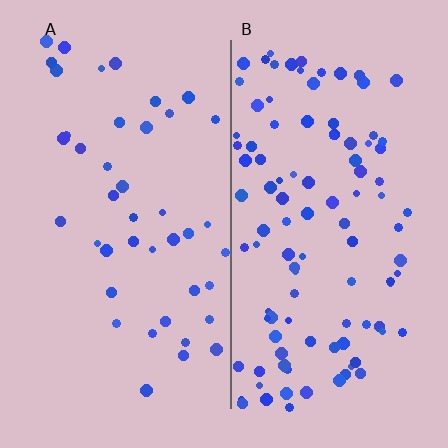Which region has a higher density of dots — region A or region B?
B (the right).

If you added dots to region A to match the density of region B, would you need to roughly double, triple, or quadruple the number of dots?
Approximately triple.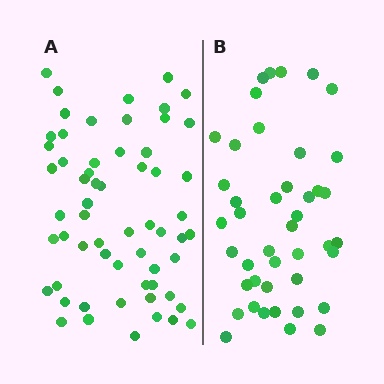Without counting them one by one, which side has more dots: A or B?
Region A (the left region) has more dots.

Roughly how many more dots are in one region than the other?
Region A has approximately 15 more dots than region B.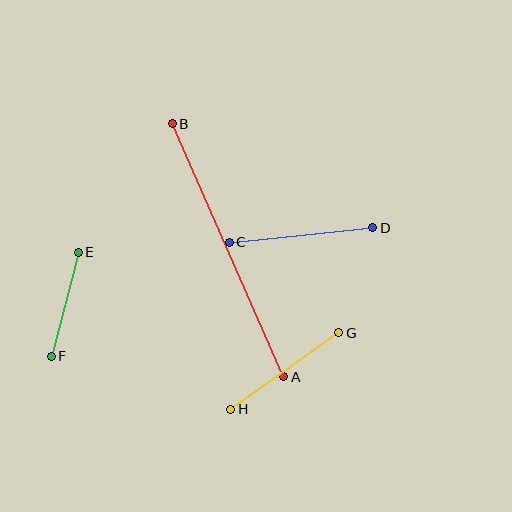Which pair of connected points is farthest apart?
Points A and B are farthest apart.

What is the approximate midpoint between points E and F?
The midpoint is at approximately (65, 304) pixels.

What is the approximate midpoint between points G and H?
The midpoint is at approximately (285, 371) pixels.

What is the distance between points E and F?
The distance is approximately 107 pixels.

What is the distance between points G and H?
The distance is approximately 132 pixels.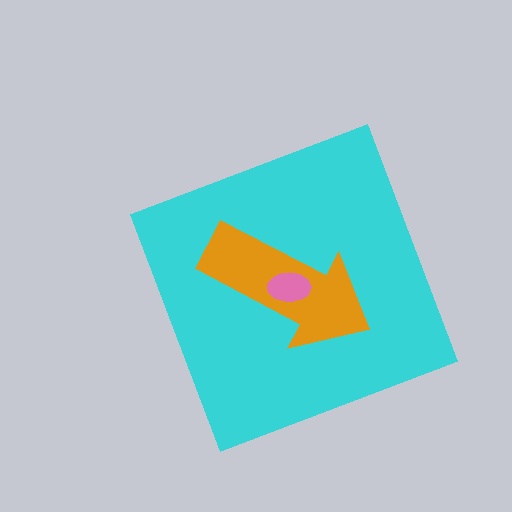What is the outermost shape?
The cyan diamond.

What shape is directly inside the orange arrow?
The pink ellipse.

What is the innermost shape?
The pink ellipse.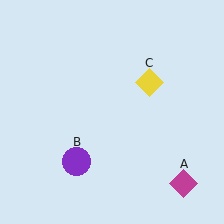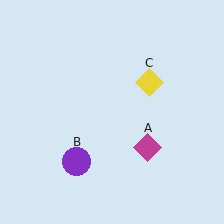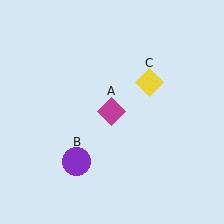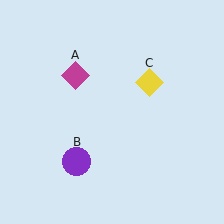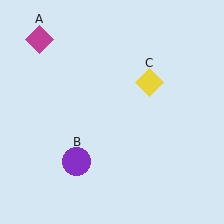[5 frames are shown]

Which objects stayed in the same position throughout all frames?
Purple circle (object B) and yellow diamond (object C) remained stationary.